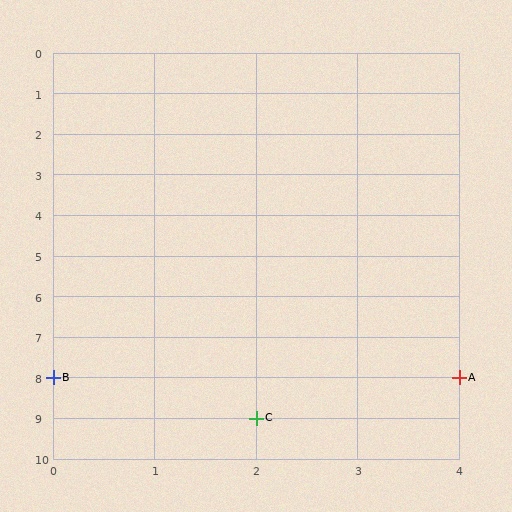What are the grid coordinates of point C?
Point C is at grid coordinates (2, 9).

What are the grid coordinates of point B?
Point B is at grid coordinates (0, 8).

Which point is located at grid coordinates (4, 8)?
Point A is at (4, 8).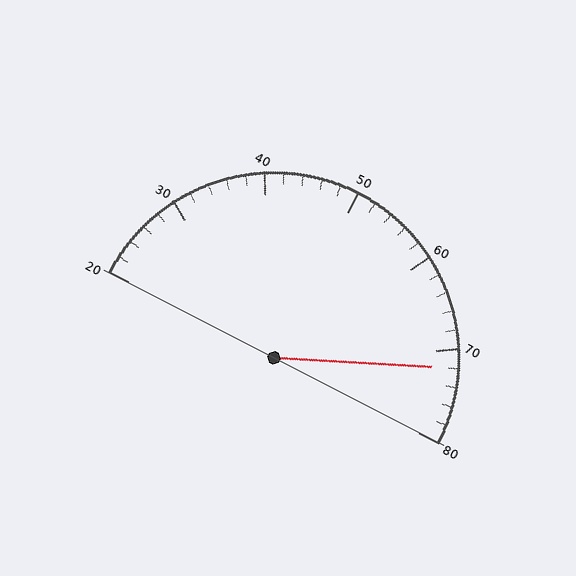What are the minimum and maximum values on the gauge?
The gauge ranges from 20 to 80.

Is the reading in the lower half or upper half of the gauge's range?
The reading is in the upper half of the range (20 to 80).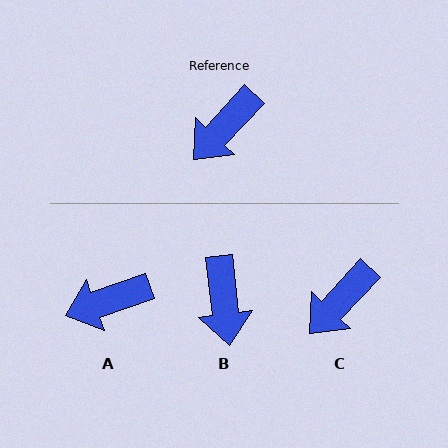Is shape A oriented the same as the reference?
No, it is off by about 28 degrees.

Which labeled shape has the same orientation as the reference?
C.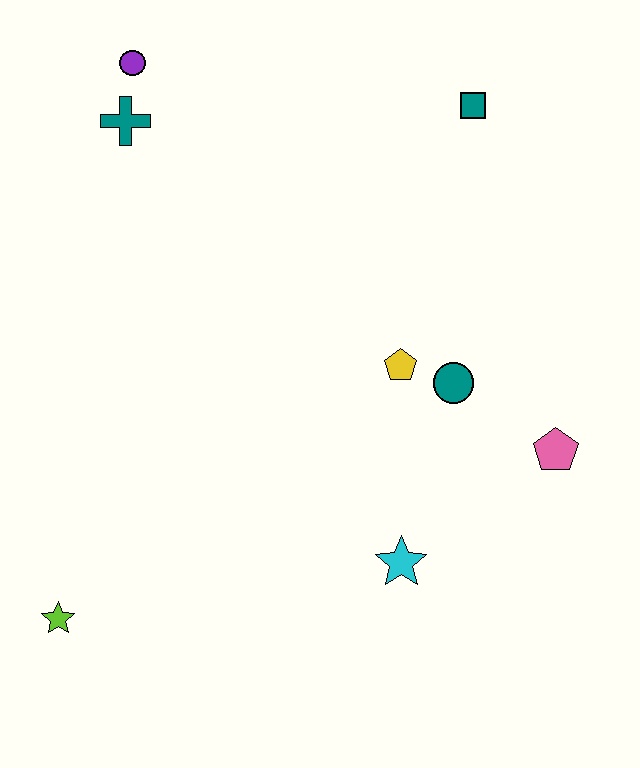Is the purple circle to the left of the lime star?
No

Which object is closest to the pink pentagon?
The teal circle is closest to the pink pentagon.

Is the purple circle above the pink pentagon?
Yes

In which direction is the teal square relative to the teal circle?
The teal square is above the teal circle.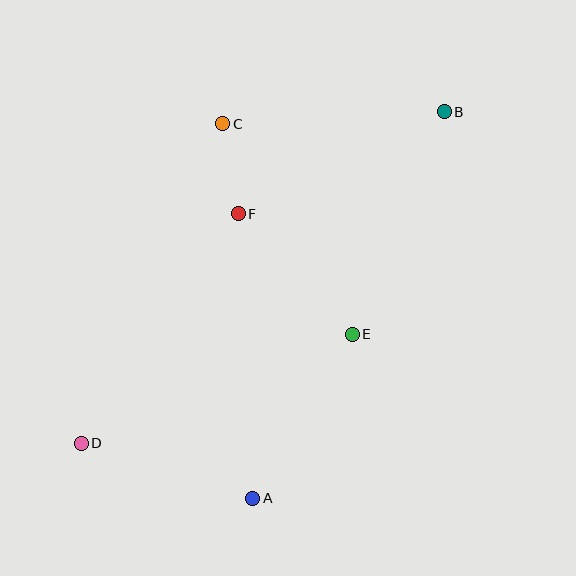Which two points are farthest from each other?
Points B and D are farthest from each other.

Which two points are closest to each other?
Points C and F are closest to each other.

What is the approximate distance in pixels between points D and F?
The distance between D and F is approximately 278 pixels.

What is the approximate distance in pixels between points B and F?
The distance between B and F is approximately 230 pixels.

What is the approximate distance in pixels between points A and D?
The distance between A and D is approximately 180 pixels.